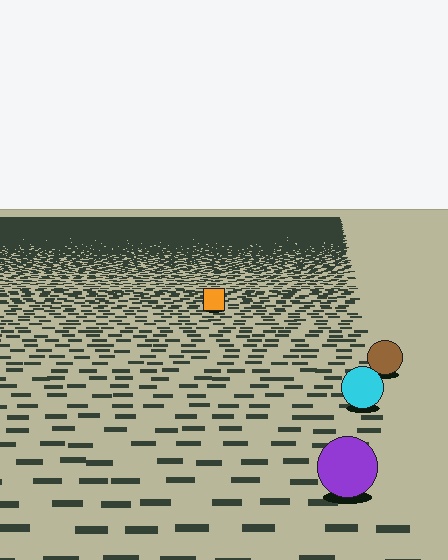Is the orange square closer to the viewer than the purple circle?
No. The purple circle is closer — you can tell from the texture gradient: the ground texture is coarser near it.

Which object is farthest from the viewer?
The orange square is farthest from the viewer. It appears smaller and the ground texture around it is denser.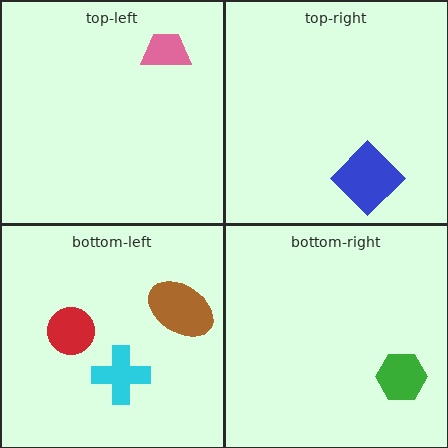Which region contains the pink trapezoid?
The top-left region.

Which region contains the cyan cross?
The bottom-left region.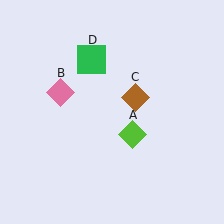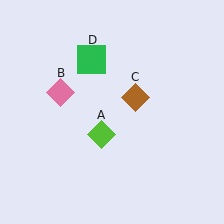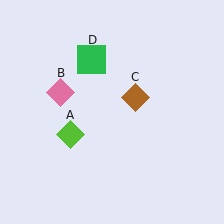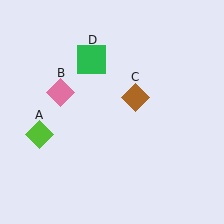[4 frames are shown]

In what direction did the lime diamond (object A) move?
The lime diamond (object A) moved left.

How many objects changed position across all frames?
1 object changed position: lime diamond (object A).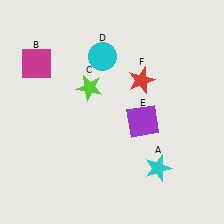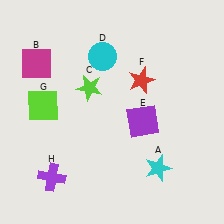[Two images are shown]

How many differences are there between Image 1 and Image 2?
There are 2 differences between the two images.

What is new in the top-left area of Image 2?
A lime square (G) was added in the top-left area of Image 2.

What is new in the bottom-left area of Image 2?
A purple cross (H) was added in the bottom-left area of Image 2.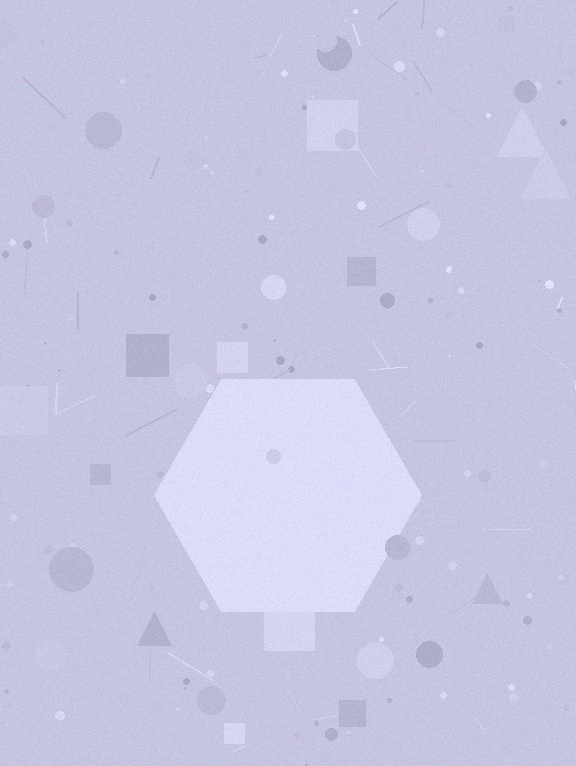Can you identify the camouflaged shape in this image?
The camouflaged shape is a hexagon.